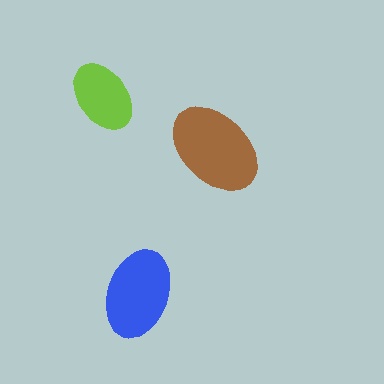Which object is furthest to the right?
The brown ellipse is rightmost.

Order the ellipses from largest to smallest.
the brown one, the blue one, the lime one.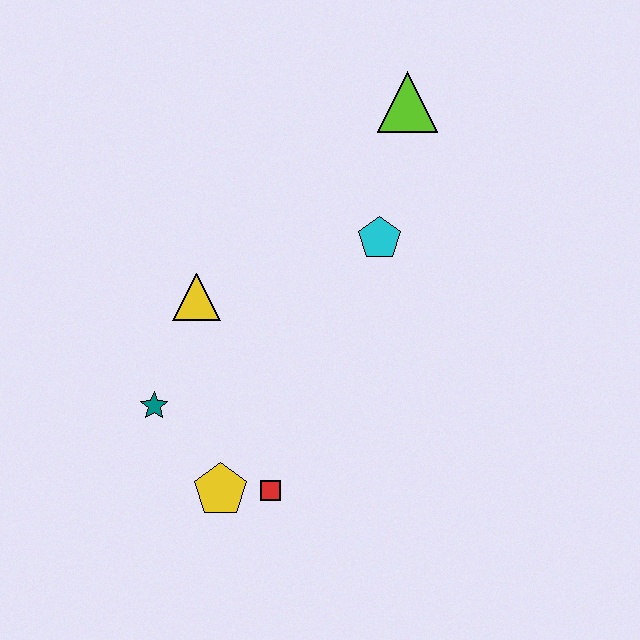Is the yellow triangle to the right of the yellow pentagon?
No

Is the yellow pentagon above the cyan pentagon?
No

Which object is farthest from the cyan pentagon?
The yellow pentagon is farthest from the cyan pentagon.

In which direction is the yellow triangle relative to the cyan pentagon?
The yellow triangle is to the left of the cyan pentagon.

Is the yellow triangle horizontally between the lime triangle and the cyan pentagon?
No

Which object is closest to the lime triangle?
The cyan pentagon is closest to the lime triangle.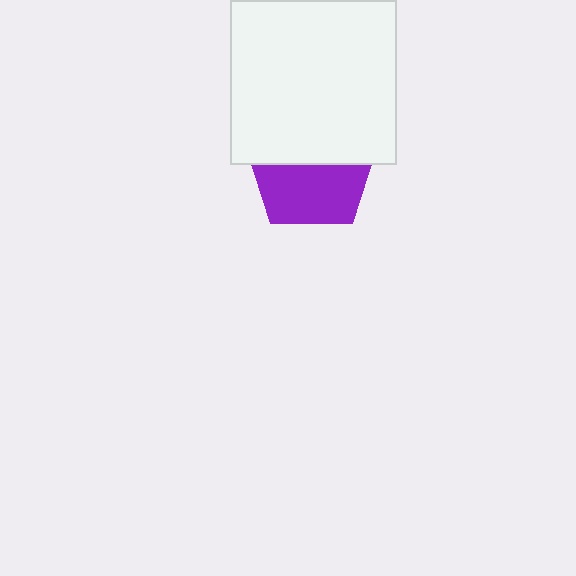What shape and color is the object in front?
The object in front is a white square.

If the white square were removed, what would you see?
You would see the complete purple pentagon.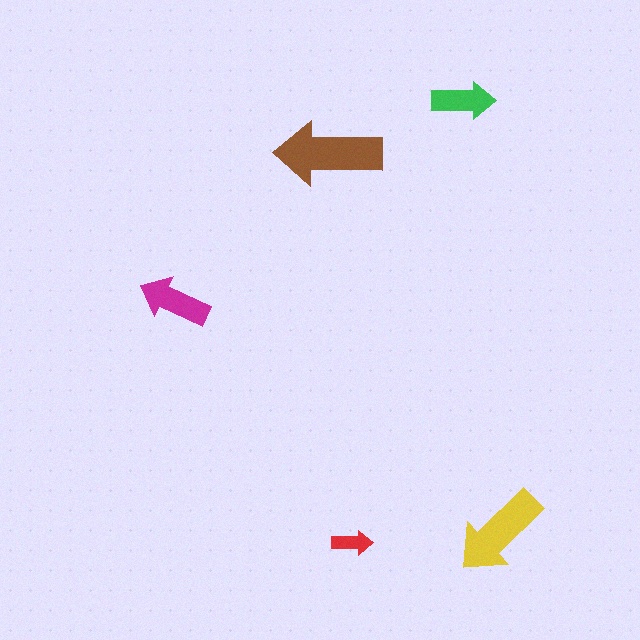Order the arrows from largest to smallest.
the brown one, the yellow one, the magenta one, the green one, the red one.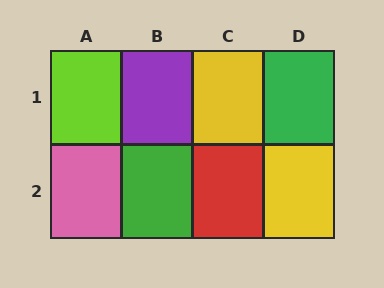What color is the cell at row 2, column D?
Yellow.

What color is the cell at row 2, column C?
Red.